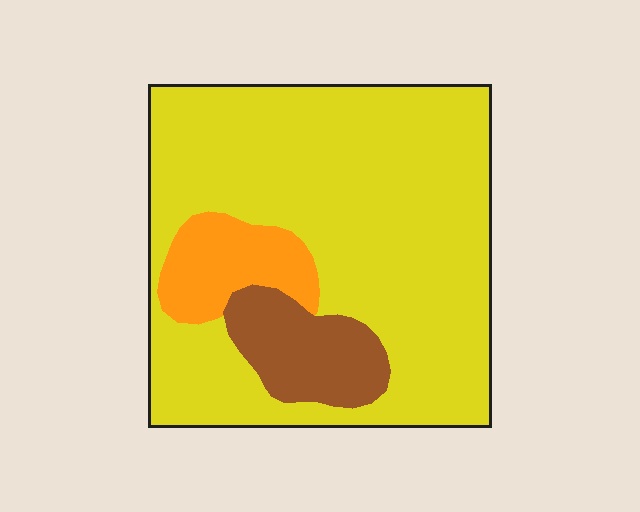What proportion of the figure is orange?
Orange covers 10% of the figure.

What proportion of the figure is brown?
Brown takes up about one eighth (1/8) of the figure.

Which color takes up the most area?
Yellow, at roughly 80%.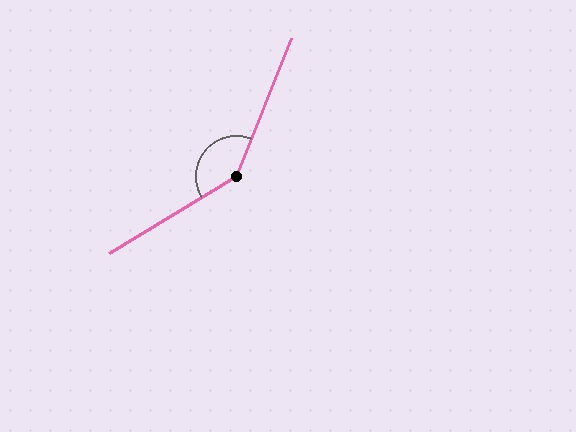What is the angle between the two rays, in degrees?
Approximately 143 degrees.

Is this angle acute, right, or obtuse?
It is obtuse.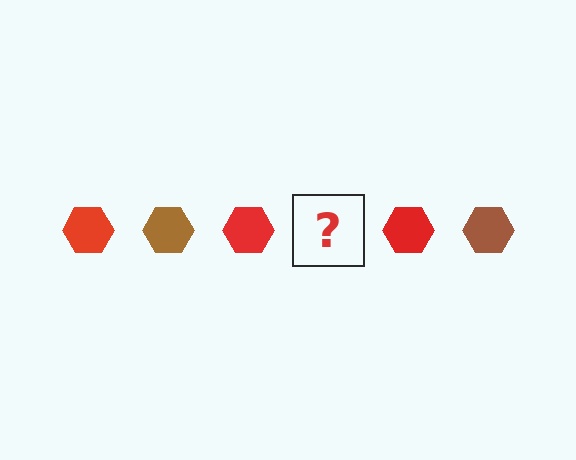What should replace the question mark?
The question mark should be replaced with a brown hexagon.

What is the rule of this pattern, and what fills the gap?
The rule is that the pattern cycles through red, brown hexagons. The gap should be filled with a brown hexagon.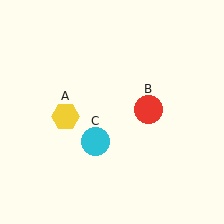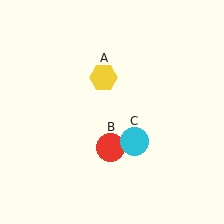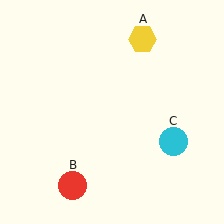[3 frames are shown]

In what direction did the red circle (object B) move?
The red circle (object B) moved down and to the left.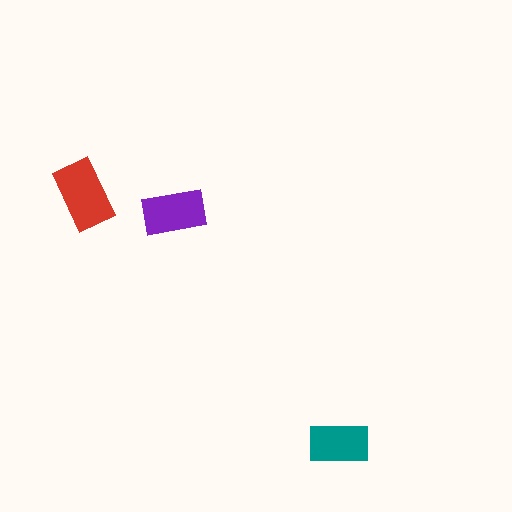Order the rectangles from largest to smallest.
the red one, the purple one, the teal one.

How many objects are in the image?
There are 3 objects in the image.